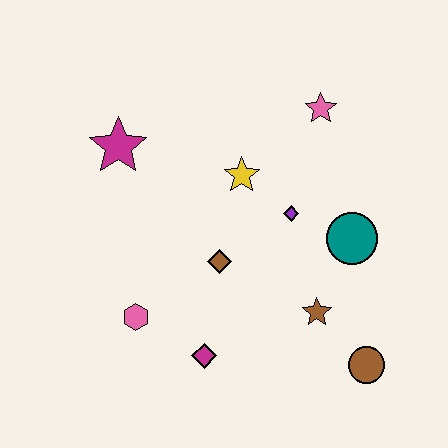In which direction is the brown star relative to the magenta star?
The brown star is to the right of the magenta star.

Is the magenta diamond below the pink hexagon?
Yes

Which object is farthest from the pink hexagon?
The pink star is farthest from the pink hexagon.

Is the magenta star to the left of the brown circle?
Yes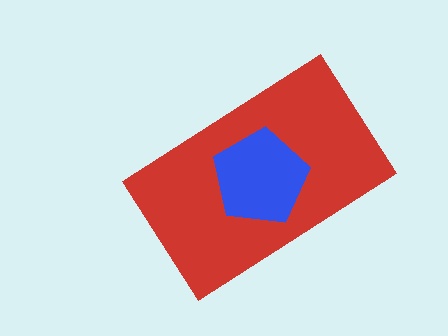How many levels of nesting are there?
2.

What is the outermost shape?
The red rectangle.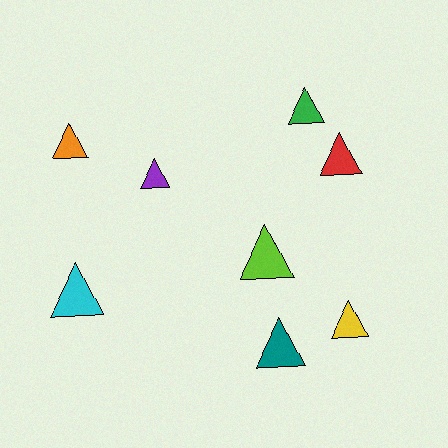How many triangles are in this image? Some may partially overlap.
There are 8 triangles.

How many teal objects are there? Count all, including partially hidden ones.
There is 1 teal object.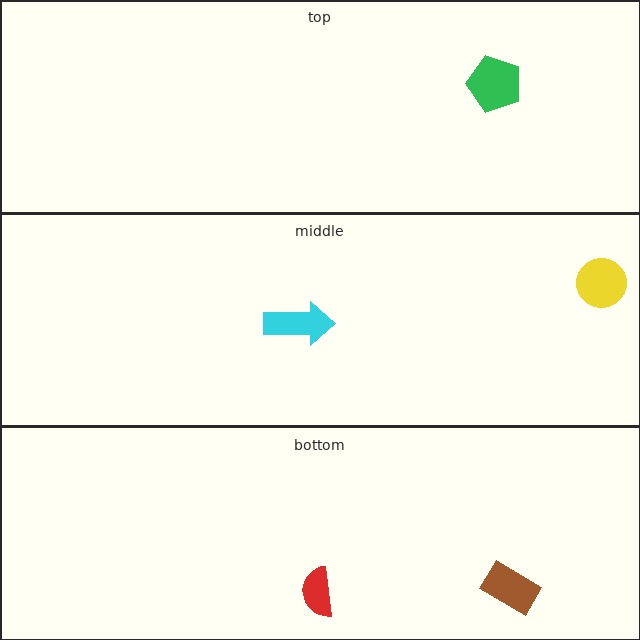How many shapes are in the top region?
1.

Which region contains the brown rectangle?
The bottom region.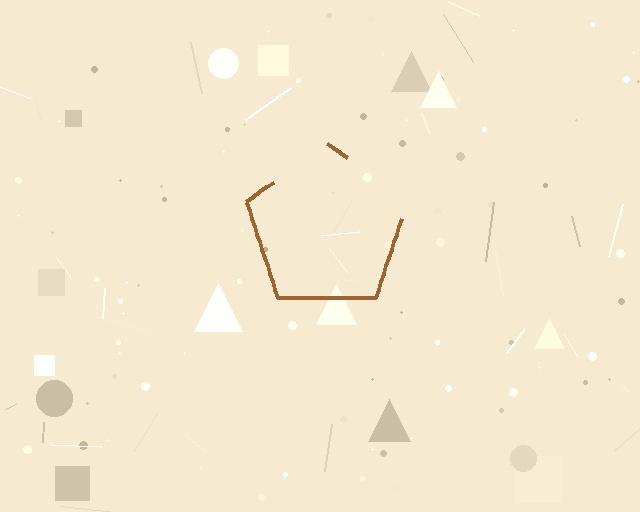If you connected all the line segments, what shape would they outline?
They would outline a pentagon.